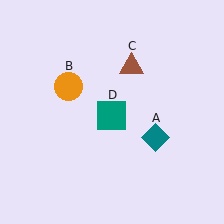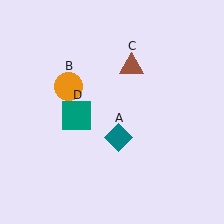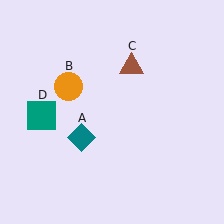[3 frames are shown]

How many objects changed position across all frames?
2 objects changed position: teal diamond (object A), teal square (object D).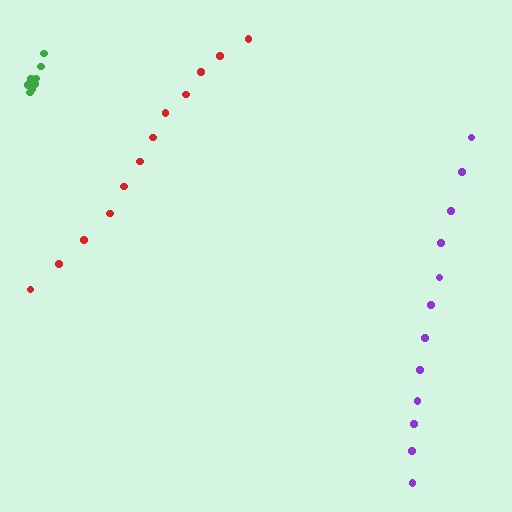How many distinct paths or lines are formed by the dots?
There are 3 distinct paths.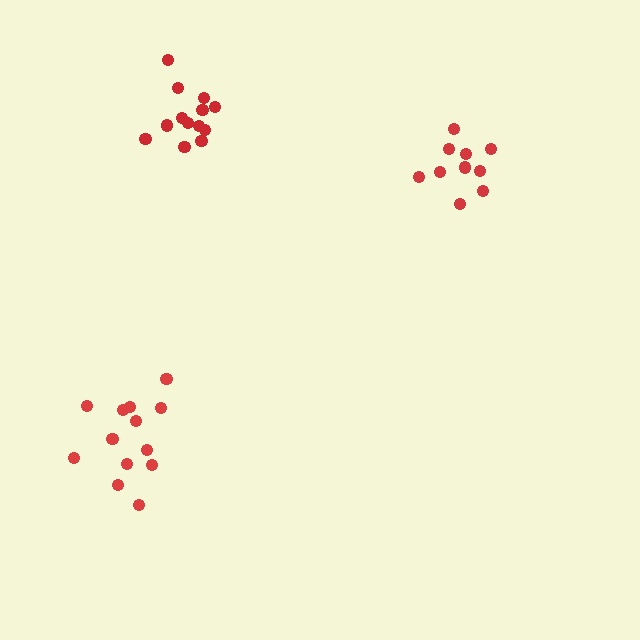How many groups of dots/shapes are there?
There are 3 groups.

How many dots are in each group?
Group 1: 13 dots, Group 2: 10 dots, Group 3: 13 dots (36 total).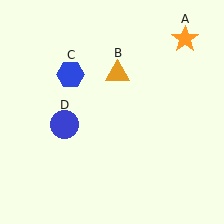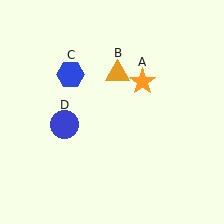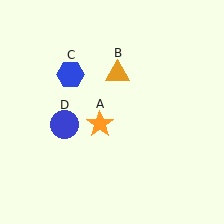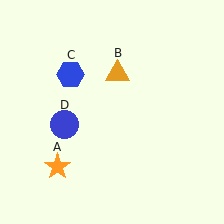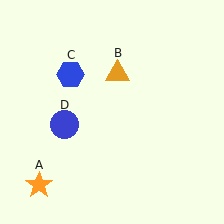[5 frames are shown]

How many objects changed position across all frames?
1 object changed position: orange star (object A).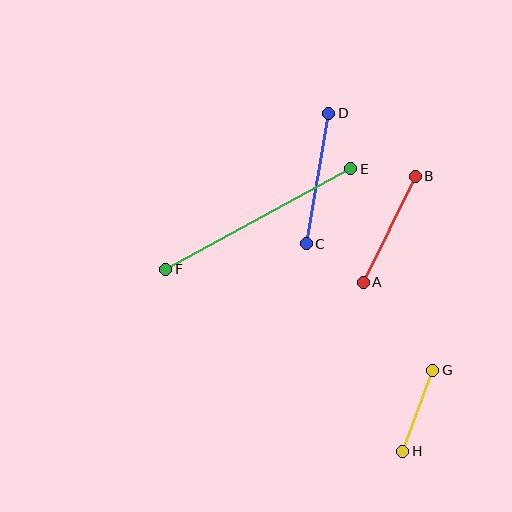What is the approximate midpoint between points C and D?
The midpoint is at approximately (317, 179) pixels.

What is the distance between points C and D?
The distance is approximately 132 pixels.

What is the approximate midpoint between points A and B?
The midpoint is at approximately (389, 229) pixels.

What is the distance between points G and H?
The distance is approximately 87 pixels.